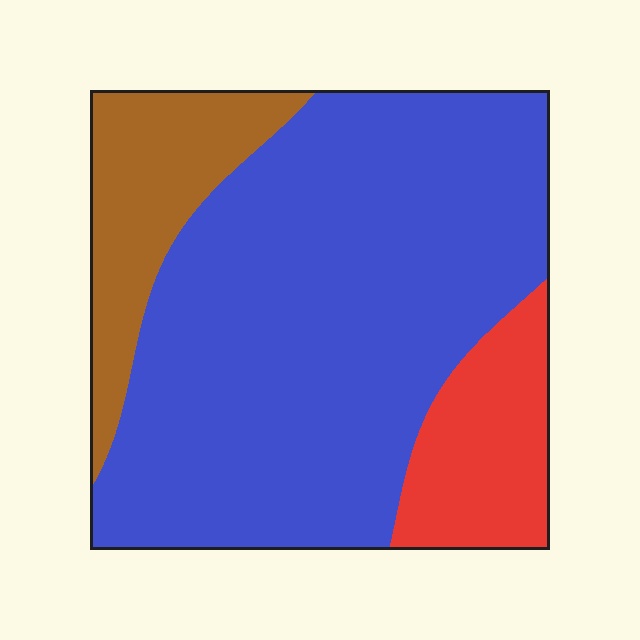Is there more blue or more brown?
Blue.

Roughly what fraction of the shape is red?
Red covers 14% of the shape.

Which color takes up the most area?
Blue, at roughly 70%.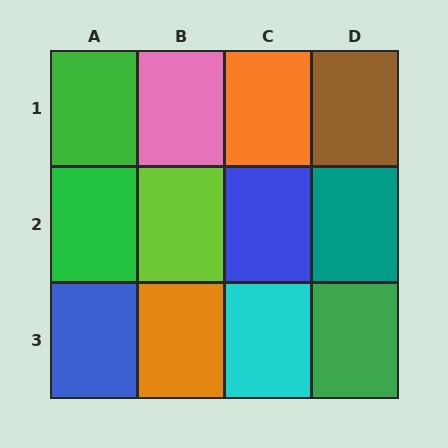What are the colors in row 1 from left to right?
Green, pink, orange, brown.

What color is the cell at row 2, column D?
Teal.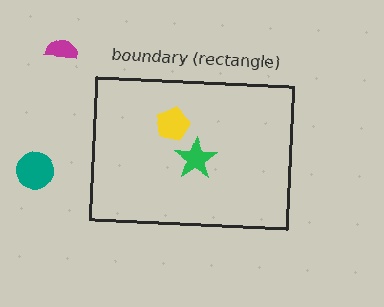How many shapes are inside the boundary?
2 inside, 2 outside.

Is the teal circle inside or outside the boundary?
Outside.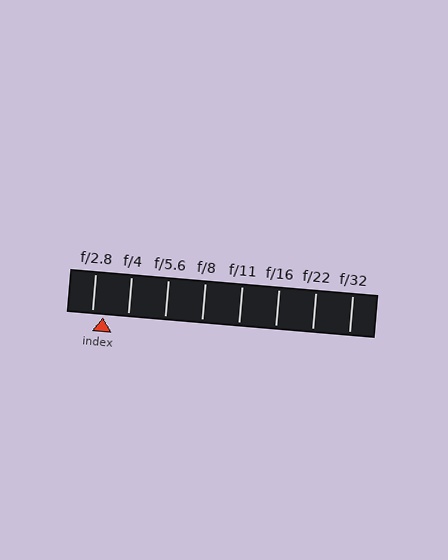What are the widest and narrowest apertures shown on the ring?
The widest aperture shown is f/2.8 and the narrowest is f/32.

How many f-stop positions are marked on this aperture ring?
There are 8 f-stop positions marked.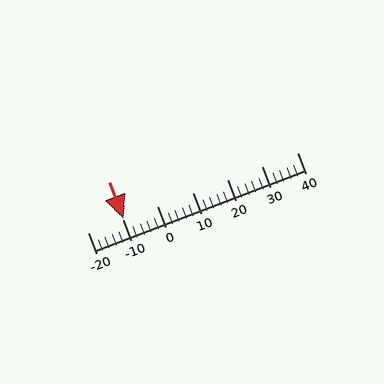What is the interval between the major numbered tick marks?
The major tick marks are spaced 10 units apart.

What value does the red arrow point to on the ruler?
The red arrow points to approximately -10.